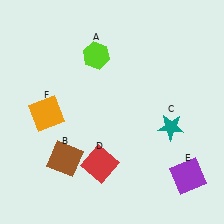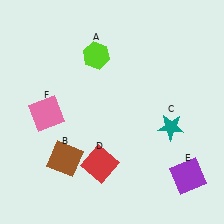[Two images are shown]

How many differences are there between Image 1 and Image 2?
There is 1 difference between the two images.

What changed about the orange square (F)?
In Image 1, F is orange. In Image 2, it changed to pink.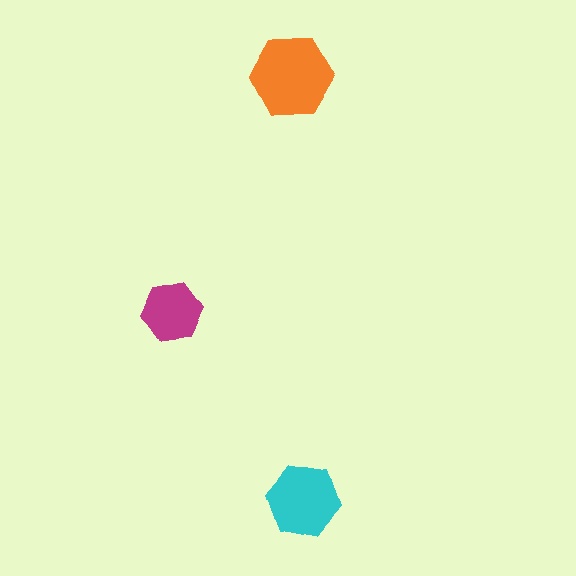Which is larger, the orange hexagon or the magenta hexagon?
The orange one.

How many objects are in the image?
There are 3 objects in the image.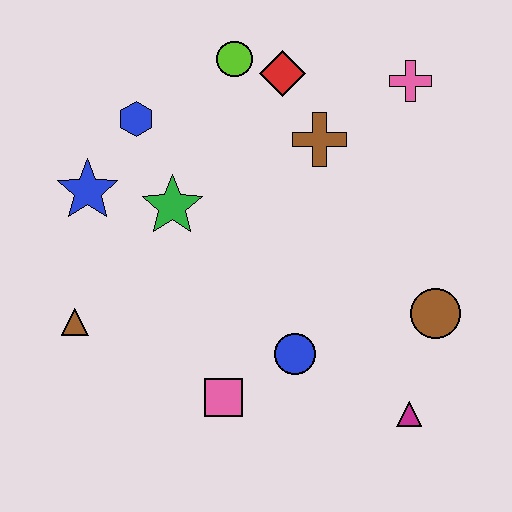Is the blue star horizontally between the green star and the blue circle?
No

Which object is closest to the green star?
The blue star is closest to the green star.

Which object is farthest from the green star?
The magenta triangle is farthest from the green star.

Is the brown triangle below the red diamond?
Yes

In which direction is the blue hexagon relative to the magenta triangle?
The blue hexagon is above the magenta triangle.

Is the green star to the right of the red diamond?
No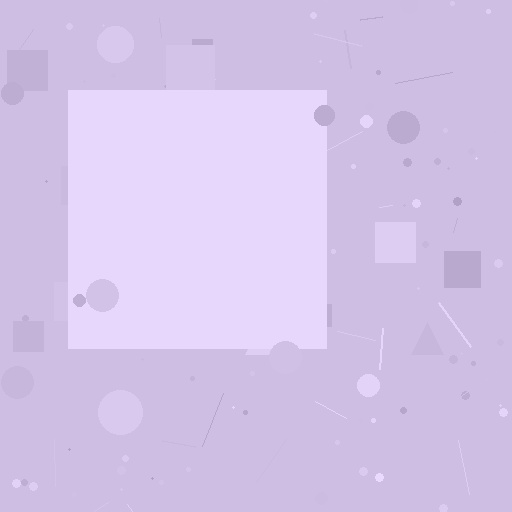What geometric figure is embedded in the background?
A square is embedded in the background.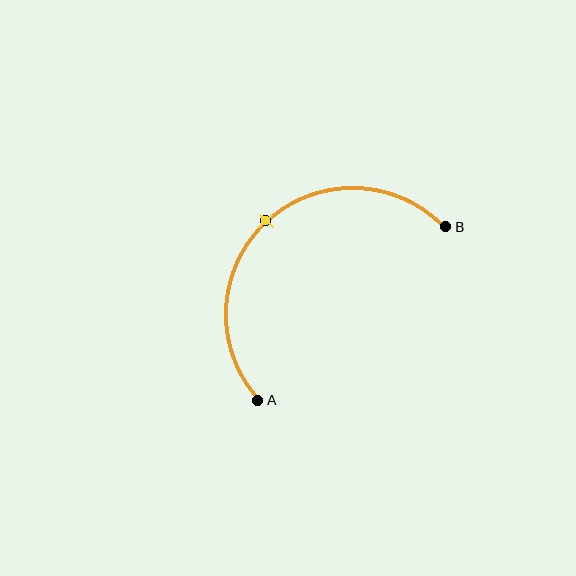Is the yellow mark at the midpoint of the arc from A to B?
Yes. The yellow mark lies on the arc at equal arc-length from both A and B — it is the arc midpoint.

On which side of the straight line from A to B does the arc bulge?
The arc bulges above and to the left of the straight line connecting A and B.